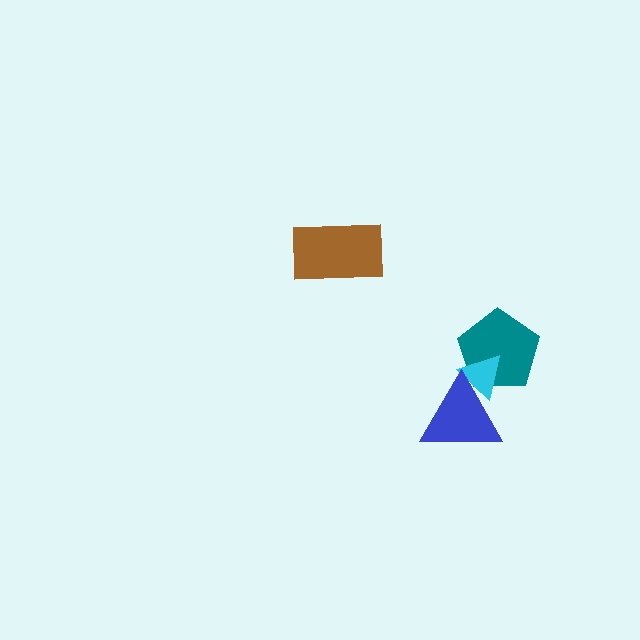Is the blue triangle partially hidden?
No, no other shape covers it.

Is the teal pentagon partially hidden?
Yes, it is partially covered by another shape.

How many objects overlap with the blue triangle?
2 objects overlap with the blue triangle.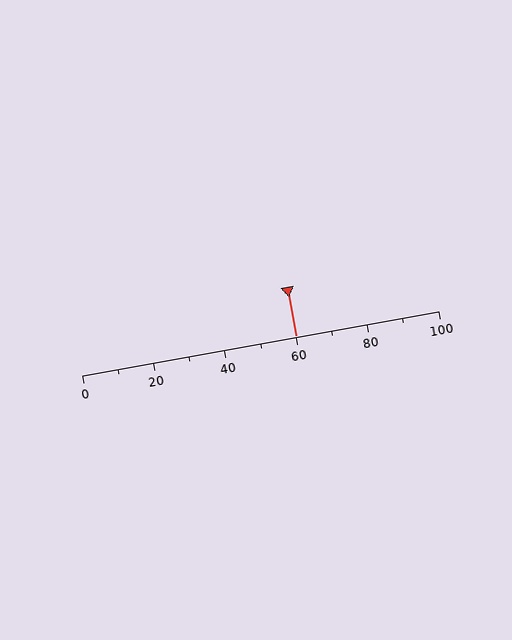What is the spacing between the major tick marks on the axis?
The major ticks are spaced 20 apart.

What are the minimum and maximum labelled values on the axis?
The axis runs from 0 to 100.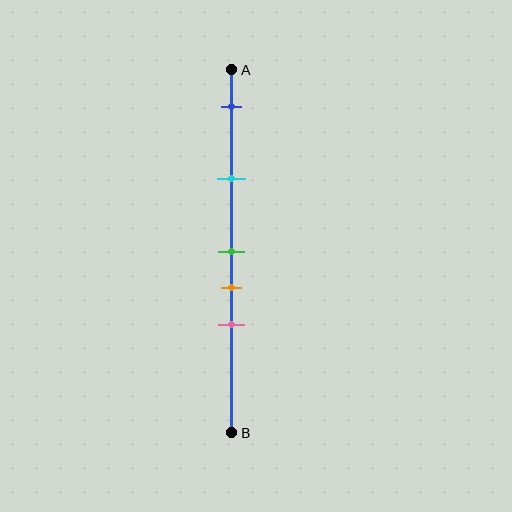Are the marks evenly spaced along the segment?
No, the marks are not evenly spaced.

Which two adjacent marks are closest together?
The green and orange marks are the closest adjacent pair.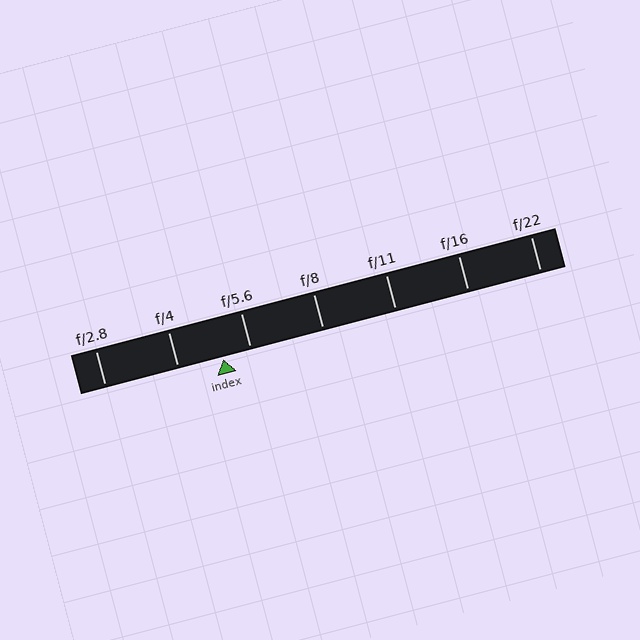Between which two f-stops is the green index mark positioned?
The index mark is between f/4 and f/5.6.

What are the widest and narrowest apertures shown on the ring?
The widest aperture shown is f/2.8 and the narrowest is f/22.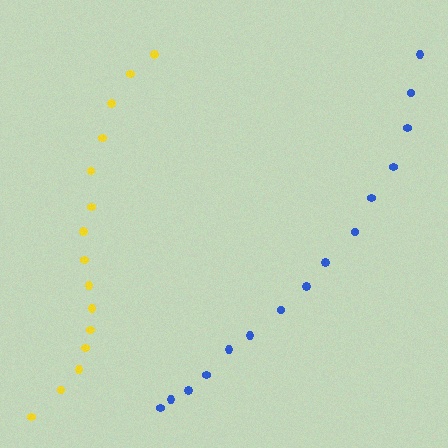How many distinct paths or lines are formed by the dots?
There are 2 distinct paths.